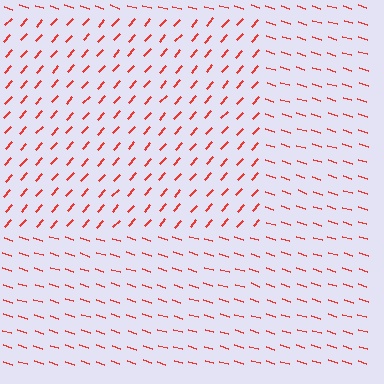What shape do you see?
I see a rectangle.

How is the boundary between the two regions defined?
The boundary is defined purely by a change in line orientation (approximately 67 degrees difference). All lines are the same color and thickness.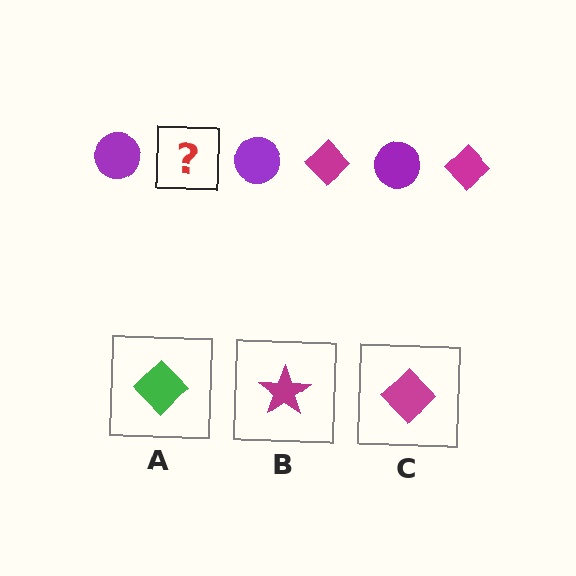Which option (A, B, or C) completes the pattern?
C.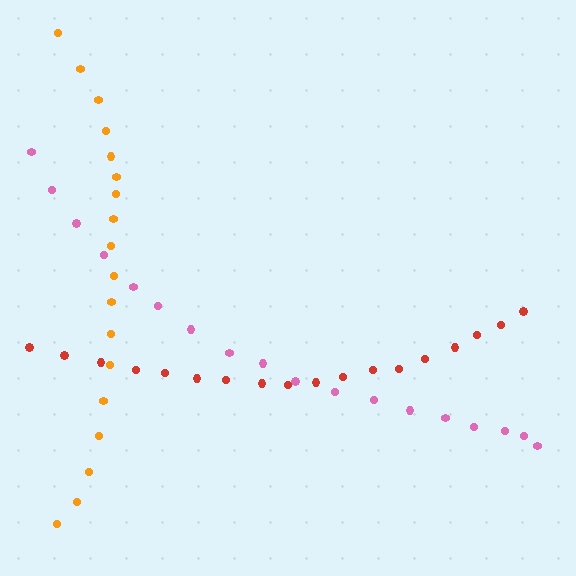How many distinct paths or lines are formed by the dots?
There are 3 distinct paths.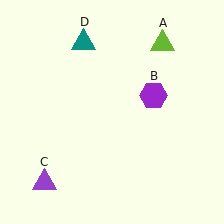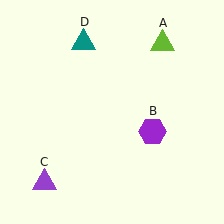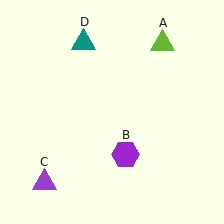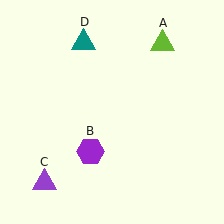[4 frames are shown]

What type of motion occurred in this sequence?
The purple hexagon (object B) rotated clockwise around the center of the scene.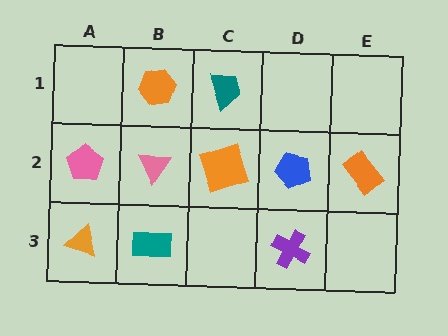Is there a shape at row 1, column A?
No, that cell is empty.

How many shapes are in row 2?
5 shapes.